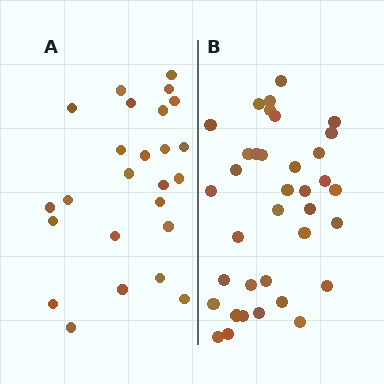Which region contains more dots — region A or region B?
Region B (the right region) has more dots.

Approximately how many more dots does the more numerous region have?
Region B has roughly 12 or so more dots than region A.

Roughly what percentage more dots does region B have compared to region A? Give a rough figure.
About 45% more.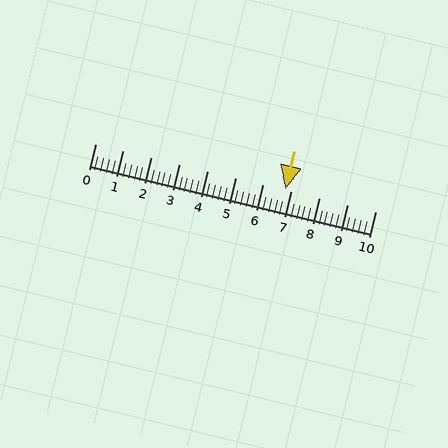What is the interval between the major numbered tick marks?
The major tick marks are spaced 1 units apart.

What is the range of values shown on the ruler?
The ruler shows values from 0 to 10.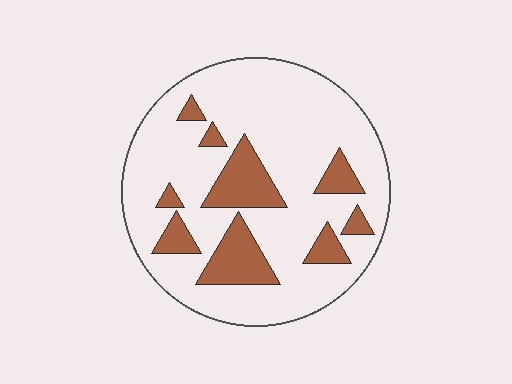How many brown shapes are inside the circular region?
9.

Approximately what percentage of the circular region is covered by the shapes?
Approximately 20%.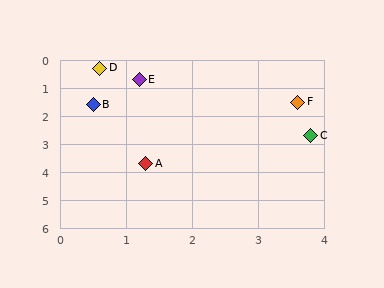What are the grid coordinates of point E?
Point E is at approximately (1.2, 0.7).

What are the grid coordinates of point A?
Point A is at approximately (1.3, 3.7).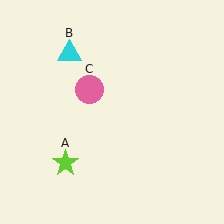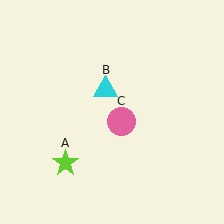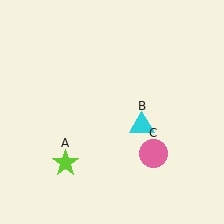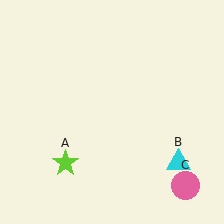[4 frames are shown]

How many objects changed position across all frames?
2 objects changed position: cyan triangle (object B), pink circle (object C).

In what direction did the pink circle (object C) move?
The pink circle (object C) moved down and to the right.